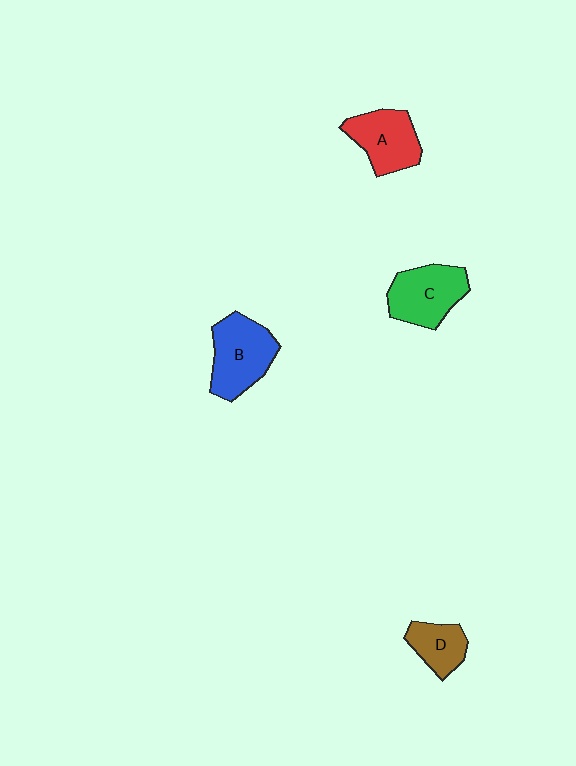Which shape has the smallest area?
Shape D (brown).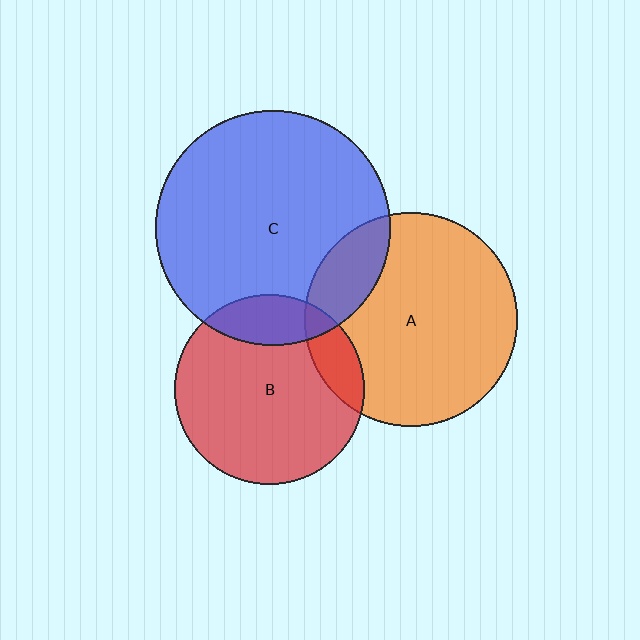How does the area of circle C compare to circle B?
Approximately 1.5 times.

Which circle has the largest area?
Circle C (blue).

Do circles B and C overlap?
Yes.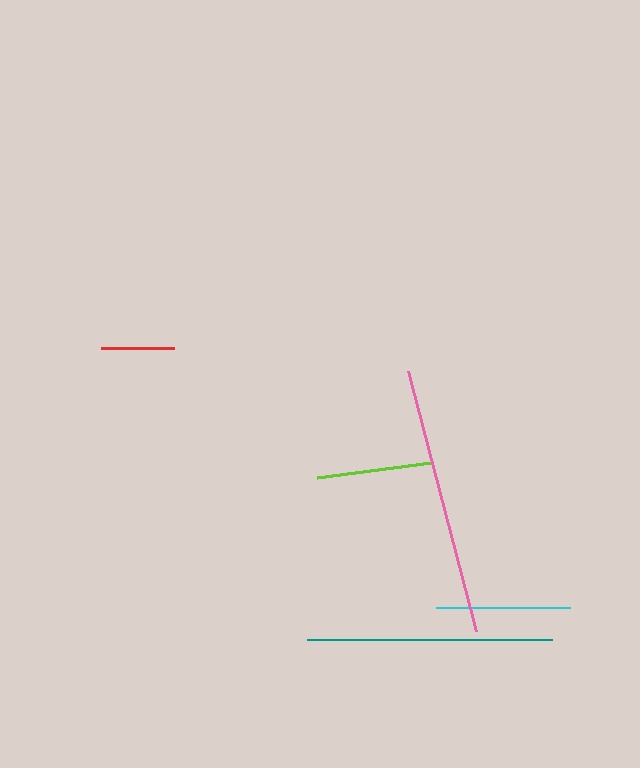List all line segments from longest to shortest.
From longest to shortest: pink, teal, cyan, lime, red.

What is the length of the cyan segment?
The cyan segment is approximately 134 pixels long.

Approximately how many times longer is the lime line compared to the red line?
The lime line is approximately 1.6 times the length of the red line.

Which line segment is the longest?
The pink line is the longest at approximately 269 pixels.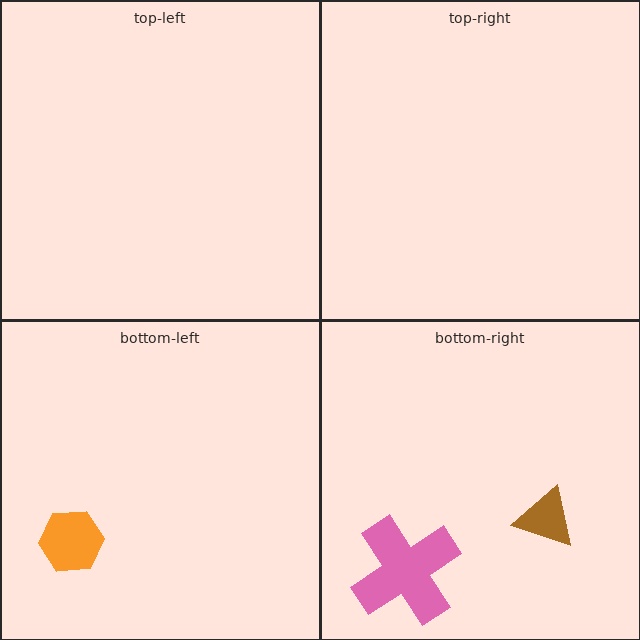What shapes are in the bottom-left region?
The orange hexagon.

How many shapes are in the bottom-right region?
2.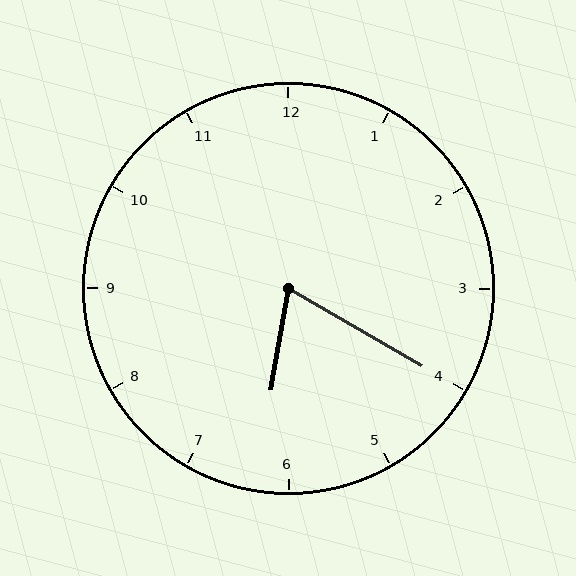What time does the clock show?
6:20.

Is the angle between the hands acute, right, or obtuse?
It is acute.